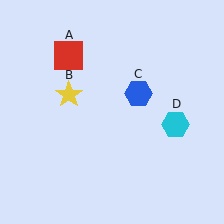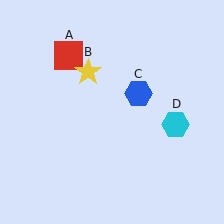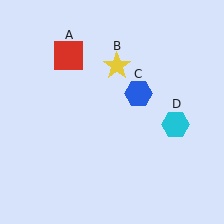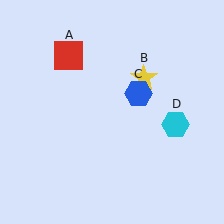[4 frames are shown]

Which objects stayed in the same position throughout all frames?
Red square (object A) and blue hexagon (object C) and cyan hexagon (object D) remained stationary.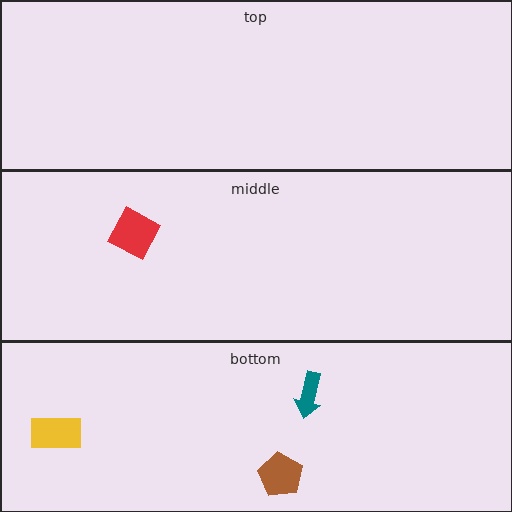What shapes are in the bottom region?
The yellow rectangle, the teal arrow, the brown pentagon.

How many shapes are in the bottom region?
3.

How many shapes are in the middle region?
1.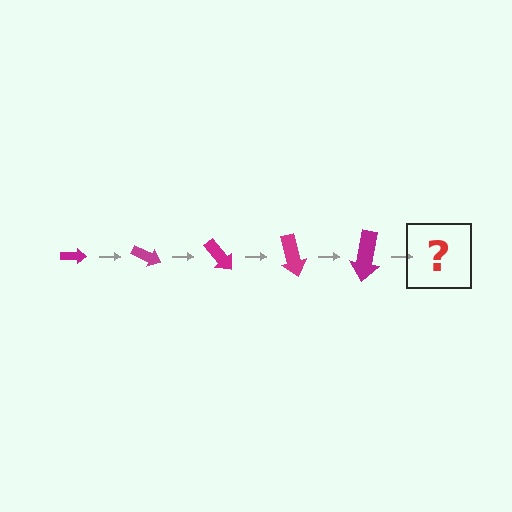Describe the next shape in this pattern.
It should be an arrow, larger than the previous one and rotated 125 degrees from the start.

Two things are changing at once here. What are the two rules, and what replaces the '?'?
The two rules are that the arrow grows larger each step and it rotates 25 degrees each step. The '?' should be an arrow, larger than the previous one and rotated 125 degrees from the start.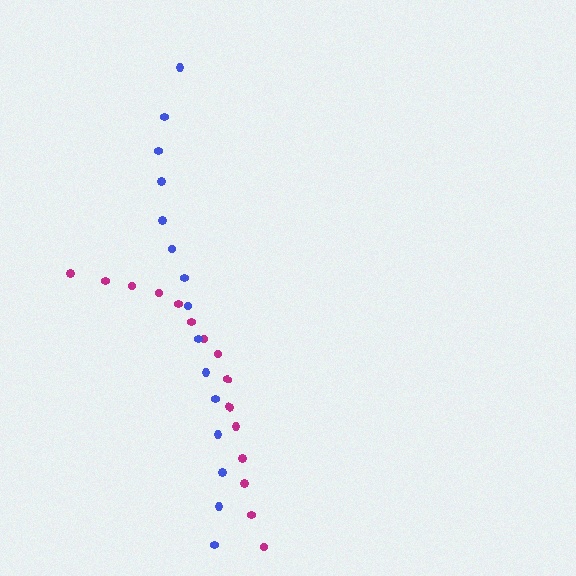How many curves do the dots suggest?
There are 2 distinct paths.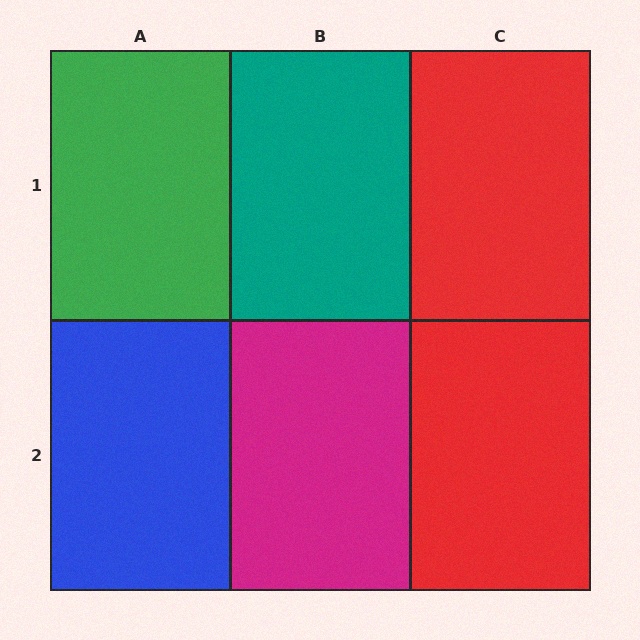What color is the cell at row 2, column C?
Red.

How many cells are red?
2 cells are red.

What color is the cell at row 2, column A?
Blue.